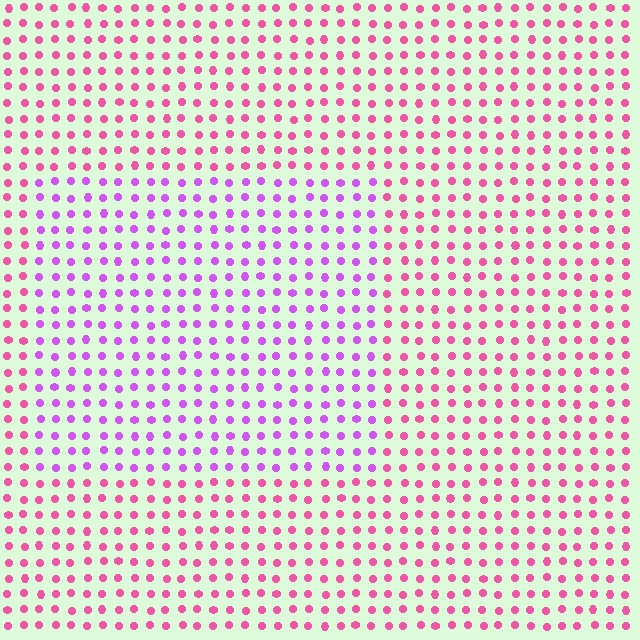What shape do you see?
I see a rectangle.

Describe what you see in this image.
The image is filled with small pink elements in a uniform arrangement. A rectangle-shaped region is visible where the elements are tinted to a slightly different hue, forming a subtle color boundary.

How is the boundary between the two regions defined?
The boundary is defined purely by a slight shift in hue (about 41 degrees). Spacing, size, and orientation are identical on both sides.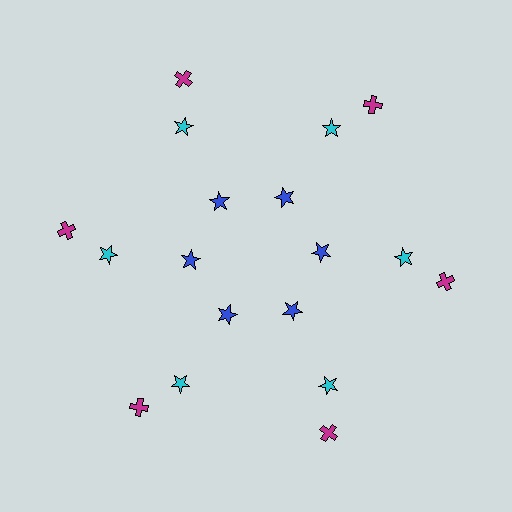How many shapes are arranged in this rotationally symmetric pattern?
There are 18 shapes, arranged in 6 groups of 3.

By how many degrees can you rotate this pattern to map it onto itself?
The pattern maps onto itself every 60 degrees of rotation.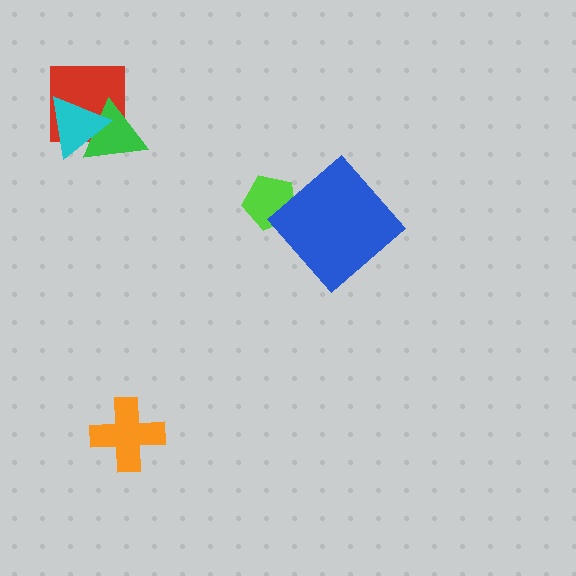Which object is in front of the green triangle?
The cyan triangle is in front of the green triangle.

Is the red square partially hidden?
Yes, it is partially covered by another shape.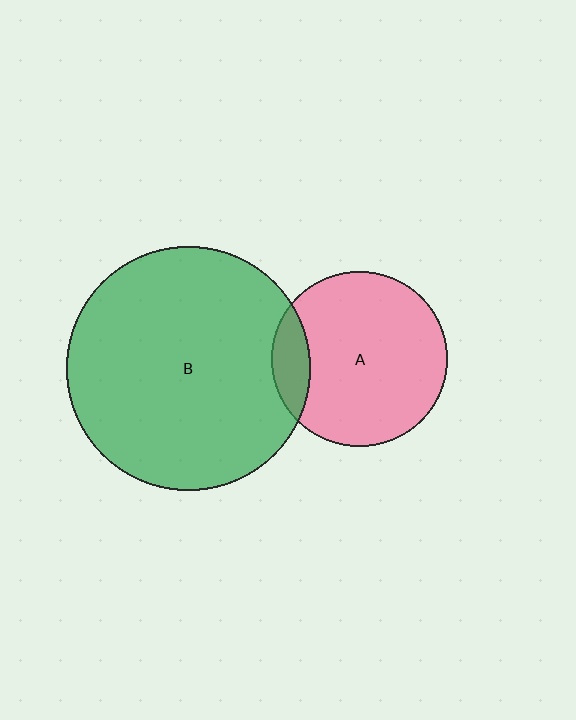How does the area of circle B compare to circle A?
Approximately 1.9 times.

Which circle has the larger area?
Circle B (green).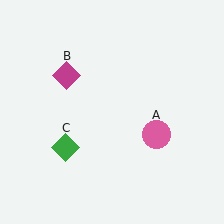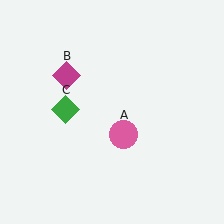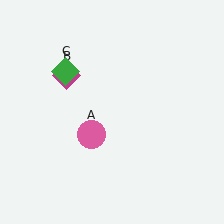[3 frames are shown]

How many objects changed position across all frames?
2 objects changed position: pink circle (object A), green diamond (object C).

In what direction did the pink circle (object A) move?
The pink circle (object A) moved left.